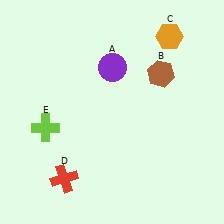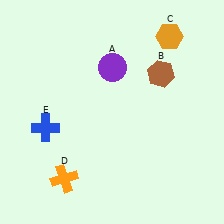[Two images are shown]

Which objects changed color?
D changed from red to orange. E changed from lime to blue.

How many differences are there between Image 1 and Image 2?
There are 2 differences between the two images.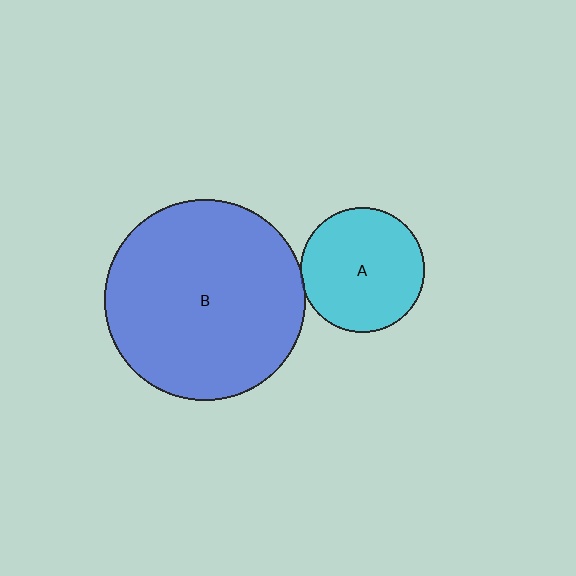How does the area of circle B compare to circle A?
Approximately 2.6 times.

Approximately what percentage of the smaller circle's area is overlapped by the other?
Approximately 5%.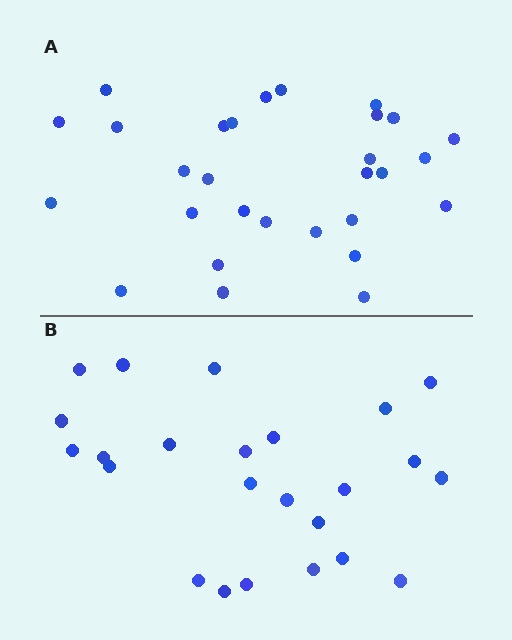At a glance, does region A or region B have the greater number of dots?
Region A (the top region) has more dots.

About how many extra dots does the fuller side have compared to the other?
Region A has about 5 more dots than region B.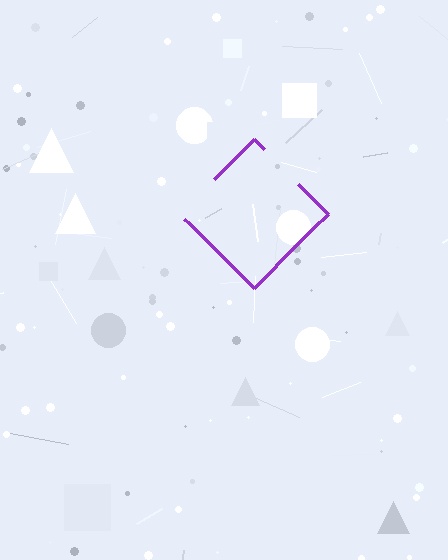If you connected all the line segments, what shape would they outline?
They would outline a diamond.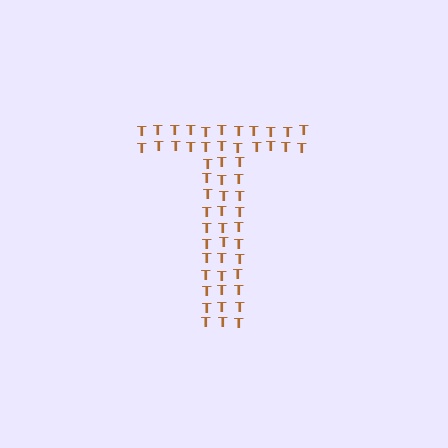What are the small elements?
The small elements are letter T's.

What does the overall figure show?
The overall figure shows the letter T.